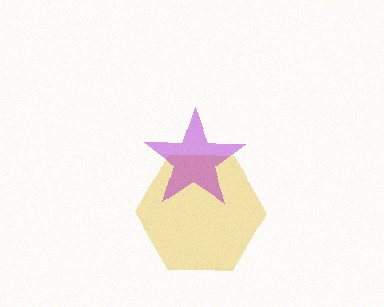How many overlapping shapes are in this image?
There are 2 overlapping shapes in the image.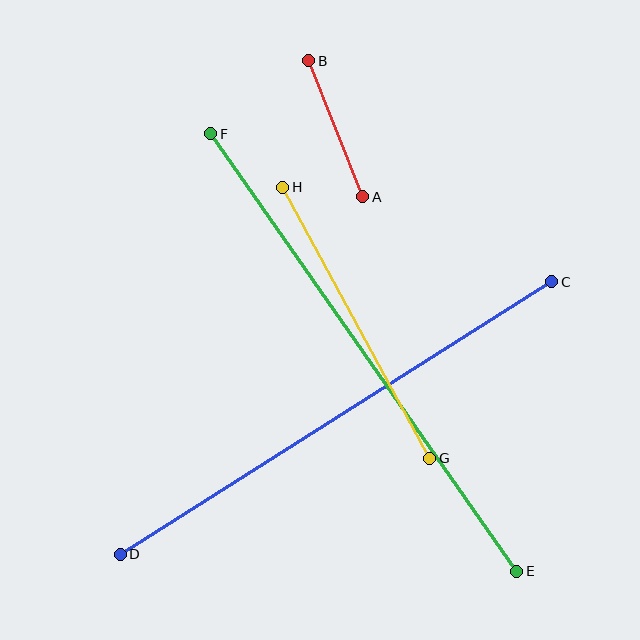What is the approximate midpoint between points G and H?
The midpoint is at approximately (356, 323) pixels.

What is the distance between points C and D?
The distance is approximately 510 pixels.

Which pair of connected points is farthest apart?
Points E and F are farthest apart.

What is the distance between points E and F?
The distance is approximately 533 pixels.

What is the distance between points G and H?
The distance is approximately 308 pixels.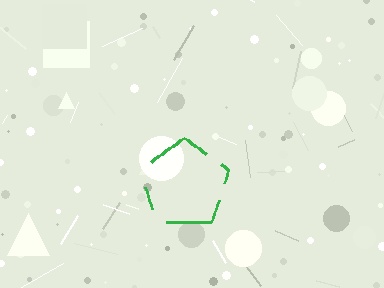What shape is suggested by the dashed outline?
The dashed outline suggests a pentagon.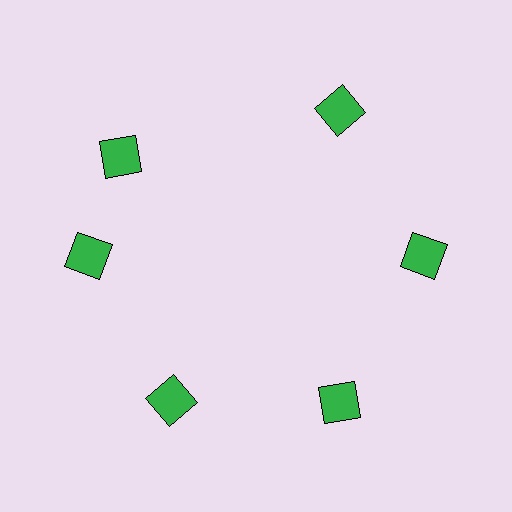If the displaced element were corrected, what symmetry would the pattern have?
It would have 6-fold rotational symmetry — the pattern would map onto itself every 60 degrees.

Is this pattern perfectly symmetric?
No. The 6 green squares are arranged in a ring, but one element near the 11 o'clock position is rotated out of alignment along the ring, breaking the 6-fold rotational symmetry.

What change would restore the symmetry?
The symmetry would be restored by rotating it back into even spacing with its neighbors so that all 6 squares sit at equal angles and equal distance from the center.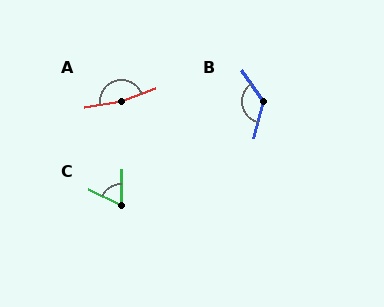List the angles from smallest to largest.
C (63°), B (132°), A (167°).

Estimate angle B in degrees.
Approximately 132 degrees.